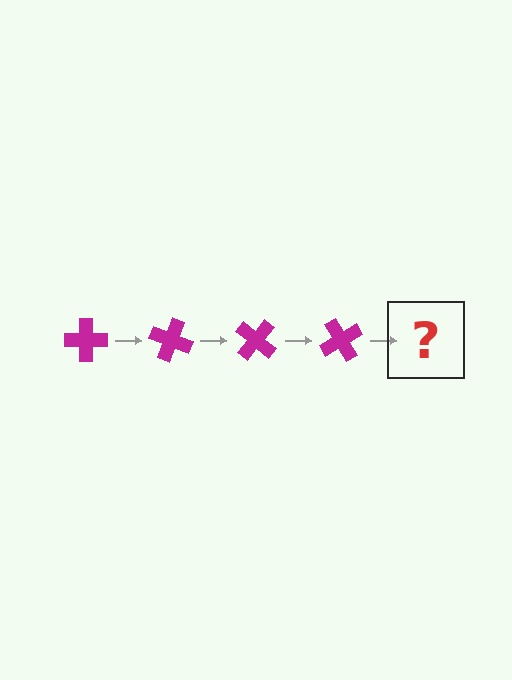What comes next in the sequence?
The next element should be a magenta cross rotated 80 degrees.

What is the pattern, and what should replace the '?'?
The pattern is that the cross rotates 20 degrees each step. The '?' should be a magenta cross rotated 80 degrees.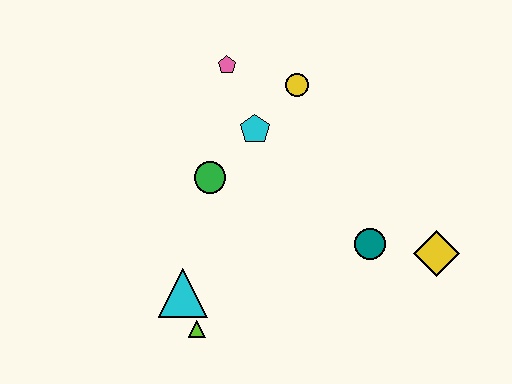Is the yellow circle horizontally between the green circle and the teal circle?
Yes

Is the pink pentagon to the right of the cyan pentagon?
No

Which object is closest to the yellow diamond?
The teal circle is closest to the yellow diamond.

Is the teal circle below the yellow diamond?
No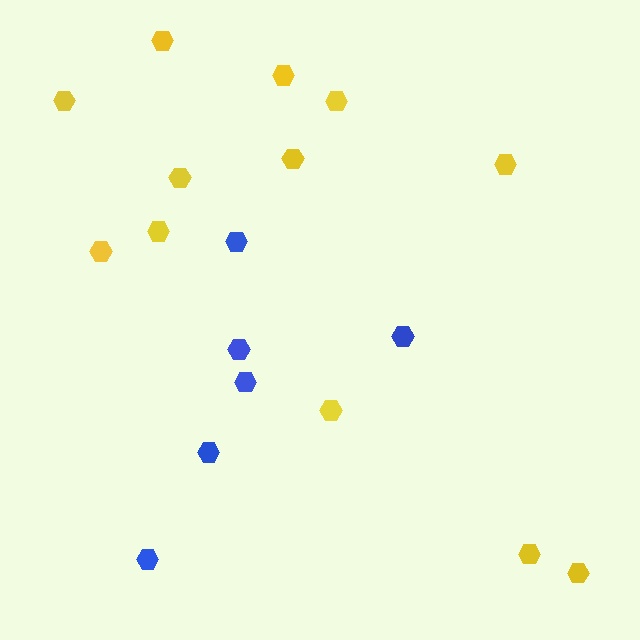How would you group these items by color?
There are 2 groups: one group of blue hexagons (6) and one group of yellow hexagons (12).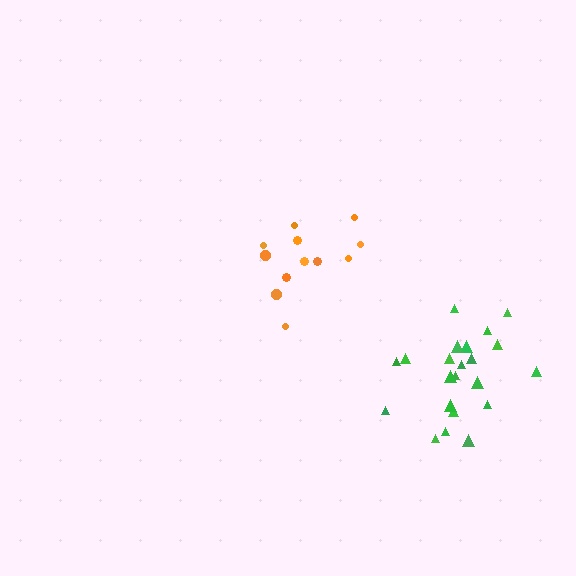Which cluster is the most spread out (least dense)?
Orange.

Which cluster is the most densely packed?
Green.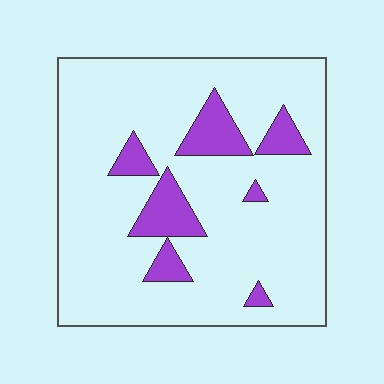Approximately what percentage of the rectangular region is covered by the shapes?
Approximately 15%.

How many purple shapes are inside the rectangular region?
7.